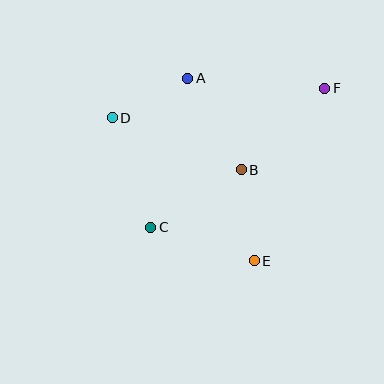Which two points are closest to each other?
Points A and D are closest to each other.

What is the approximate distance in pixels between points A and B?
The distance between A and B is approximately 106 pixels.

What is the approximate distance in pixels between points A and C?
The distance between A and C is approximately 154 pixels.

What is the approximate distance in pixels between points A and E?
The distance between A and E is approximately 195 pixels.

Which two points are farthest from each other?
Points C and F are farthest from each other.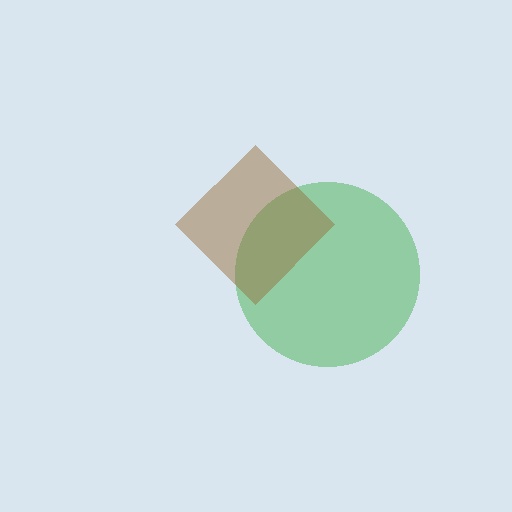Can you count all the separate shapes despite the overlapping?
Yes, there are 2 separate shapes.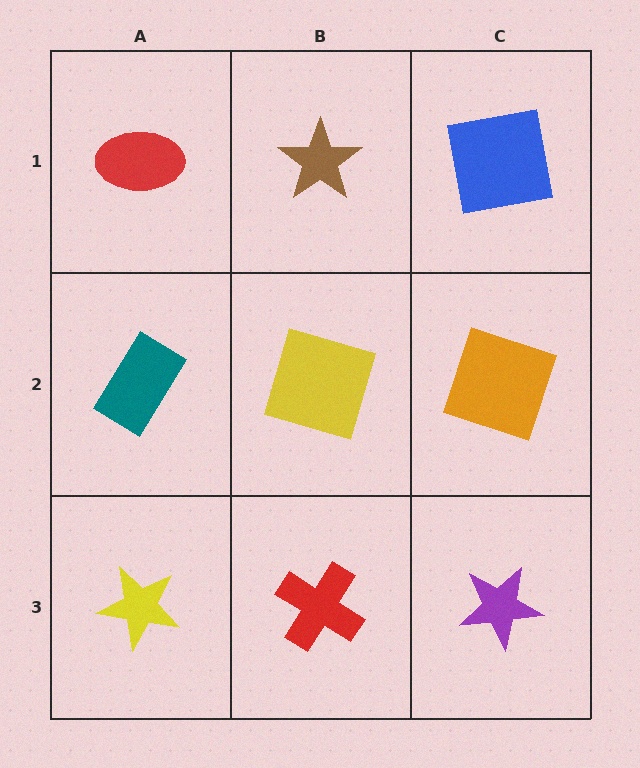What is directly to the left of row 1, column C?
A brown star.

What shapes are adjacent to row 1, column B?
A yellow square (row 2, column B), a red ellipse (row 1, column A), a blue square (row 1, column C).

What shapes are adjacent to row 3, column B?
A yellow square (row 2, column B), a yellow star (row 3, column A), a purple star (row 3, column C).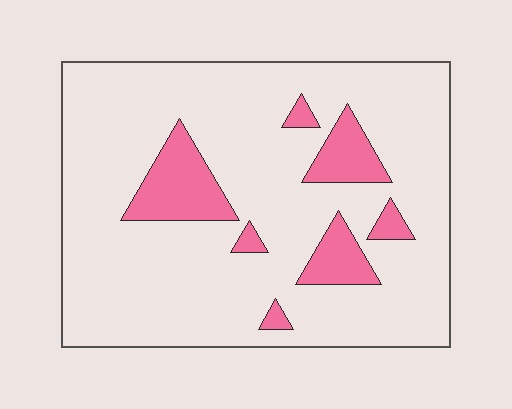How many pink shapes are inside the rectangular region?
7.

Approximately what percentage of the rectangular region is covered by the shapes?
Approximately 15%.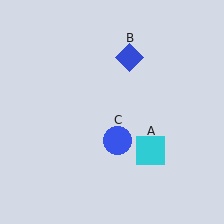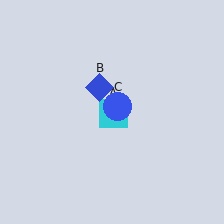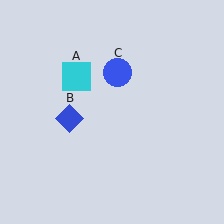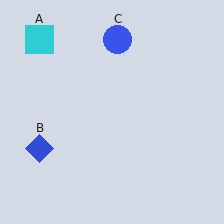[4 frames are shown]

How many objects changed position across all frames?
3 objects changed position: cyan square (object A), blue diamond (object B), blue circle (object C).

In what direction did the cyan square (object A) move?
The cyan square (object A) moved up and to the left.